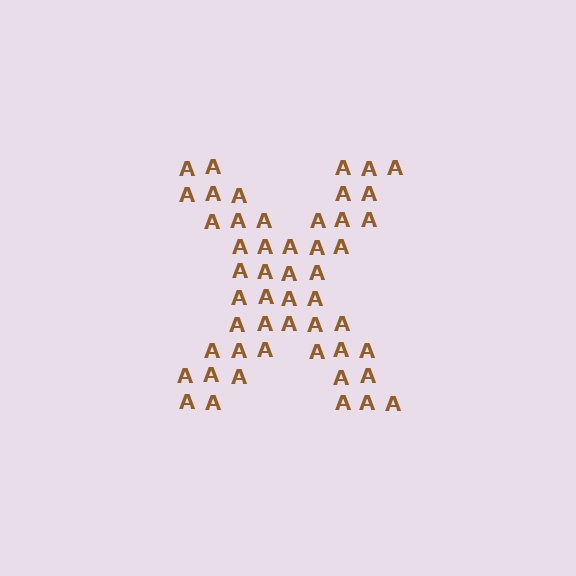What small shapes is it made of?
It is made of small letter A's.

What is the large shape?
The large shape is the letter X.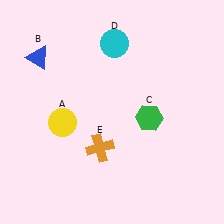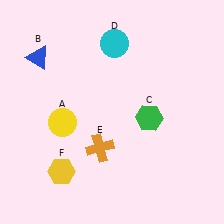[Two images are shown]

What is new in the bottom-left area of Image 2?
A yellow hexagon (F) was added in the bottom-left area of Image 2.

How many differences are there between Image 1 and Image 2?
There is 1 difference between the two images.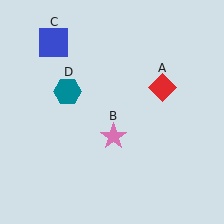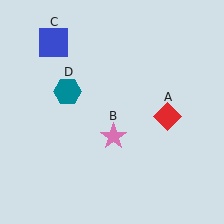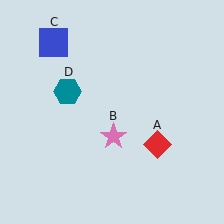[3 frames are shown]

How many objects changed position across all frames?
1 object changed position: red diamond (object A).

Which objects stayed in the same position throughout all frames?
Pink star (object B) and blue square (object C) and teal hexagon (object D) remained stationary.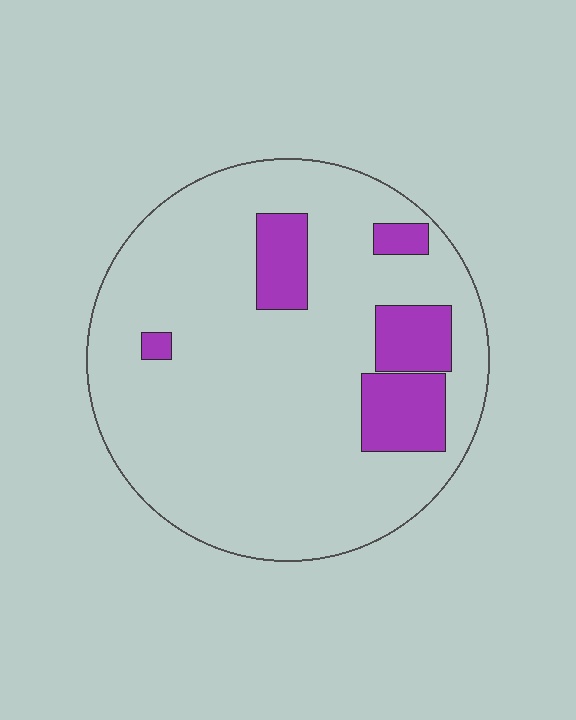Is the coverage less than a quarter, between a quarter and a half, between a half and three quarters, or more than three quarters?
Less than a quarter.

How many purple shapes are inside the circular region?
5.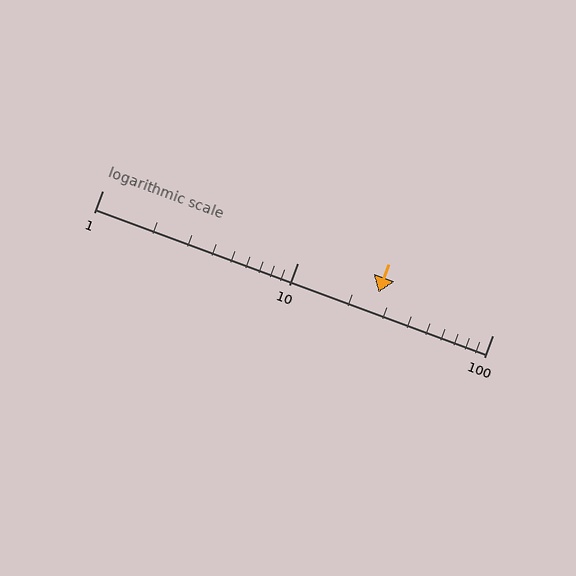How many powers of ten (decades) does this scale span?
The scale spans 2 decades, from 1 to 100.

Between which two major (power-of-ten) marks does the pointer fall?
The pointer is between 10 and 100.